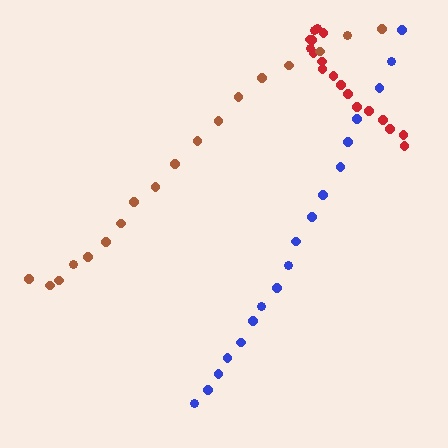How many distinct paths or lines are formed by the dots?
There are 3 distinct paths.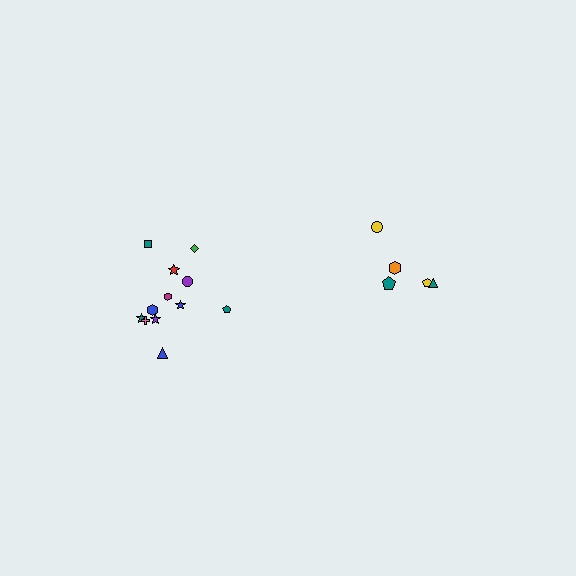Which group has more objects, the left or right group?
The left group.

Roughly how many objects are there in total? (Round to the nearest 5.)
Roughly 15 objects in total.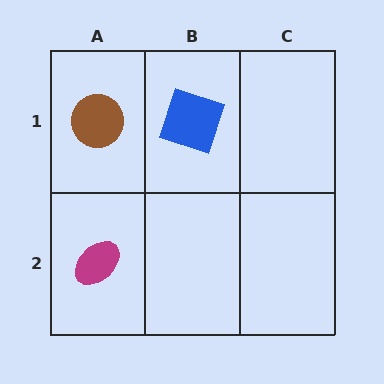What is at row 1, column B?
A blue square.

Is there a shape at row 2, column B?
No, that cell is empty.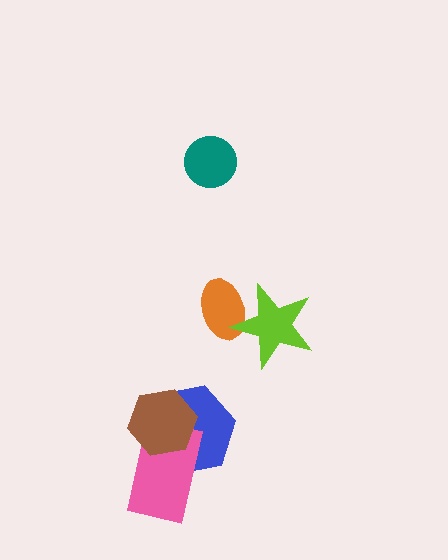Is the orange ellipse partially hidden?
Yes, it is partially covered by another shape.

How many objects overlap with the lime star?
1 object overlaps with the lime star.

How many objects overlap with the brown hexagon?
2 objects overlap with the brown hexagon.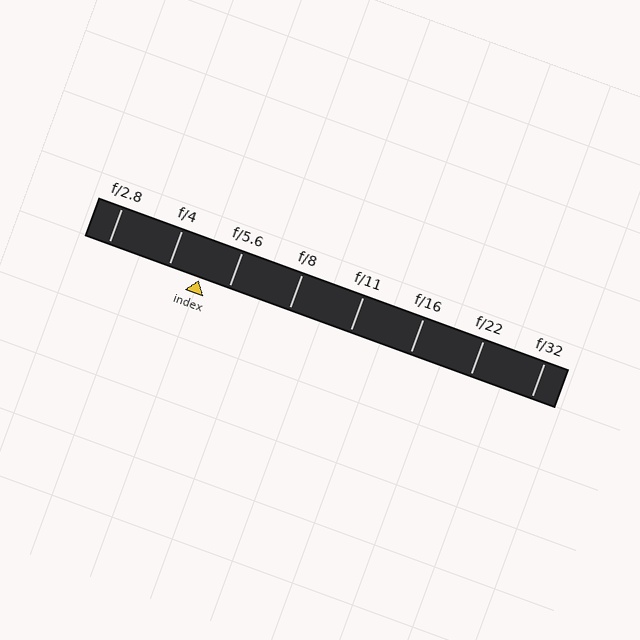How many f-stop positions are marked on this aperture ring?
There are 8 f-stop positions marked.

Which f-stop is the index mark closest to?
The index mark is closest to f/5.6.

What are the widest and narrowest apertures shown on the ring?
The widest aperture shown is f/2.8 and the narrowest is f/32.